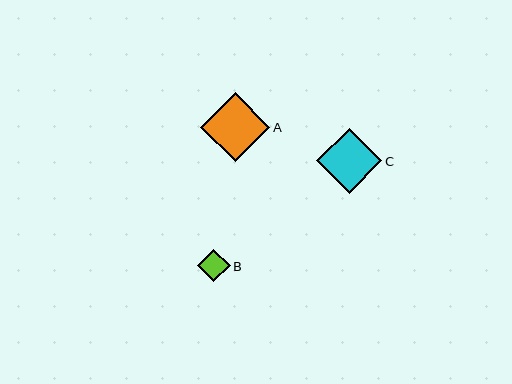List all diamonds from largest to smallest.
From largest to smallest: A, C, B.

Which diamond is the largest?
Diamond A is the largest with a size of approximately 69 pixels.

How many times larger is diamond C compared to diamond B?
Diamond C is approximately 2.0 times the size of diamond B.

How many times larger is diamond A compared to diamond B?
Diamond A is approximately 2.1 times the size of diamond B.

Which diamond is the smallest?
Diamond B is the smallest with a size of approximately 32 pixels.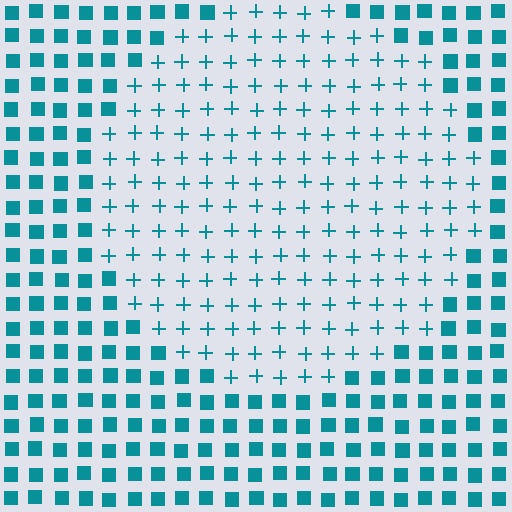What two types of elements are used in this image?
The image uses plus signs inside the circle region and squares outside it.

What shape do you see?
I see a circle.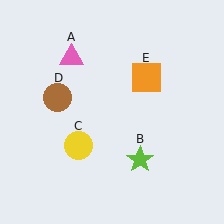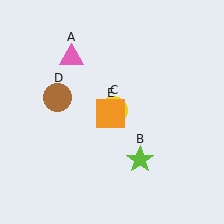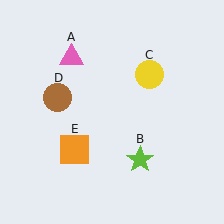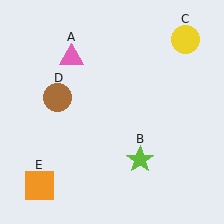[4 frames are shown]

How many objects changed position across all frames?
2 objects changed position: yellow circle (object C), orange square (object E).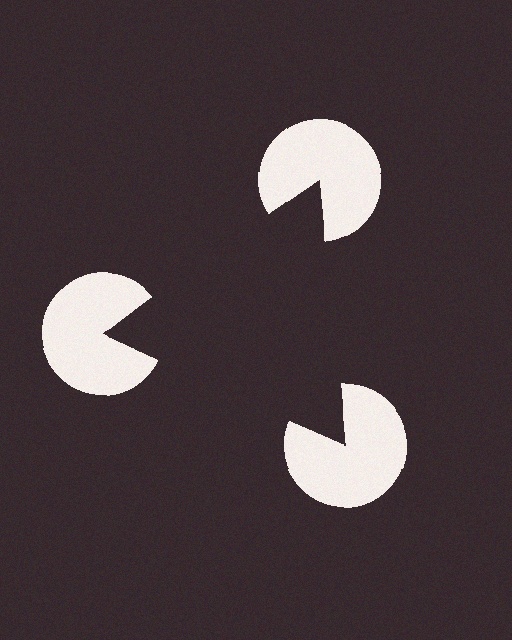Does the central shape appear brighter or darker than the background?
It typically appears slightly darker than the background, even though no actual brightness change is drawn.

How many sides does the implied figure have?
3 sides.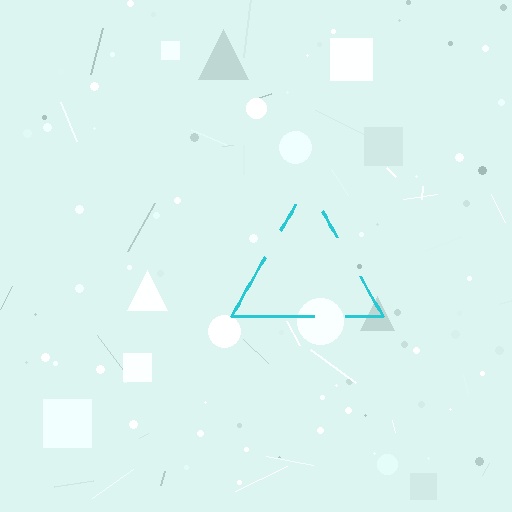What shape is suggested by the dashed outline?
The dashed outline suggests a triangle.